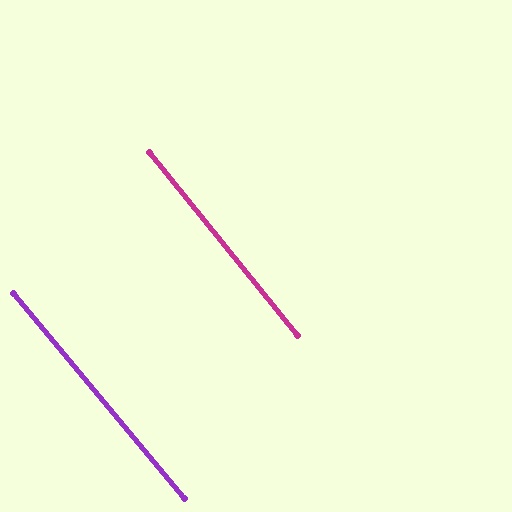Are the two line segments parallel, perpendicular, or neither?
Parallel — their directions differ by only 0.8°.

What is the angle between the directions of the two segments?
Approximately 1 degree.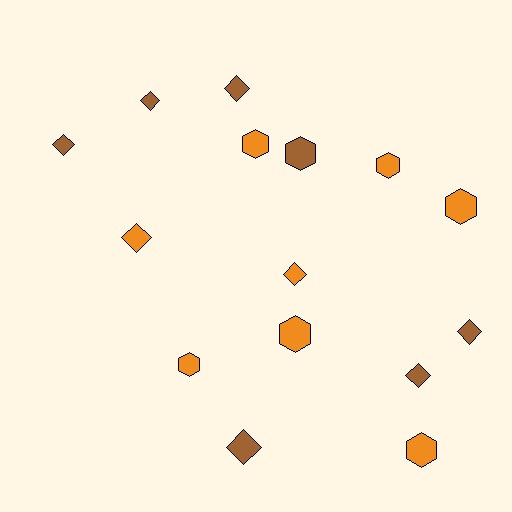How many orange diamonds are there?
There are 2 orange diamonds.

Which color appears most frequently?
Orange, with 8 objects.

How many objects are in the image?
There are 15 objects.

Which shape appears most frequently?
Diamond, with 8 objects.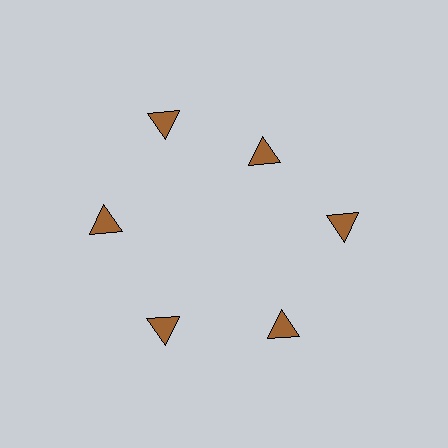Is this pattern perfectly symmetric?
No. The 6 brown triangles are arranged in a ring, but one element near the 1 o'clock position is pulled inward toward the center, breaking the 6-fold rotational symmetry.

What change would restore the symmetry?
The symmetry would be restored by moving it outward, back onto the ring so that all 6 triangles sit at equal angles and equal distance from the center.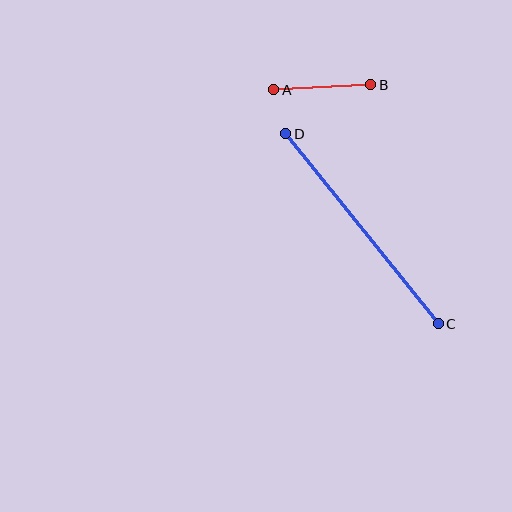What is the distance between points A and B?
The distance is approximately 97 pixels.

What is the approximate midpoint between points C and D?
The midpoint is at approximately (362, 229) pixels.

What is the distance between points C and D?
The distance is approximately 243 pixels.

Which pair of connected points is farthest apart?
Points C and D are farthest apart.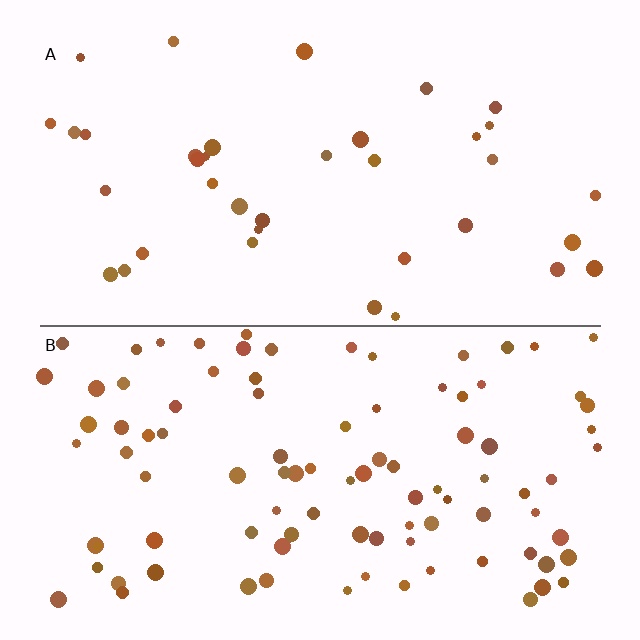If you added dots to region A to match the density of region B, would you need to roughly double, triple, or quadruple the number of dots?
Approximately triple.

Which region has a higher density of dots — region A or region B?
B (the bottom).